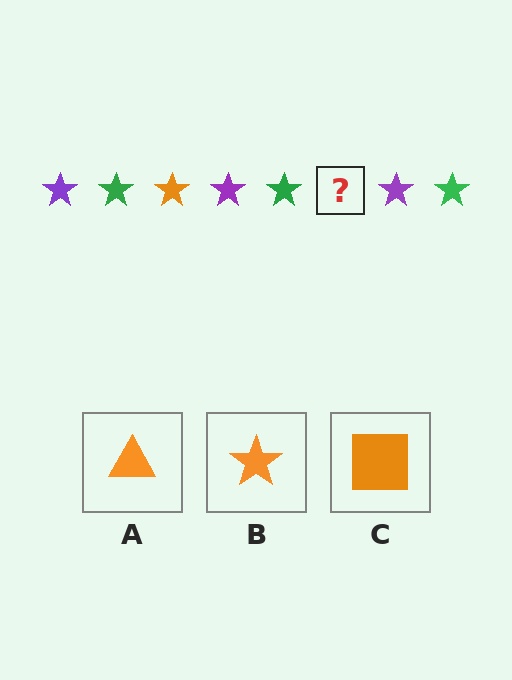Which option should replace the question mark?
Option B.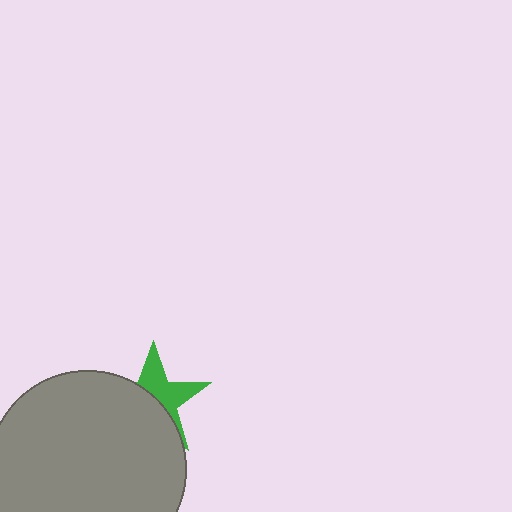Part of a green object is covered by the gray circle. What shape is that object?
It is a star.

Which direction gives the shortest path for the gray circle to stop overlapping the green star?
Moving toward the lower-left gives the shortest separation.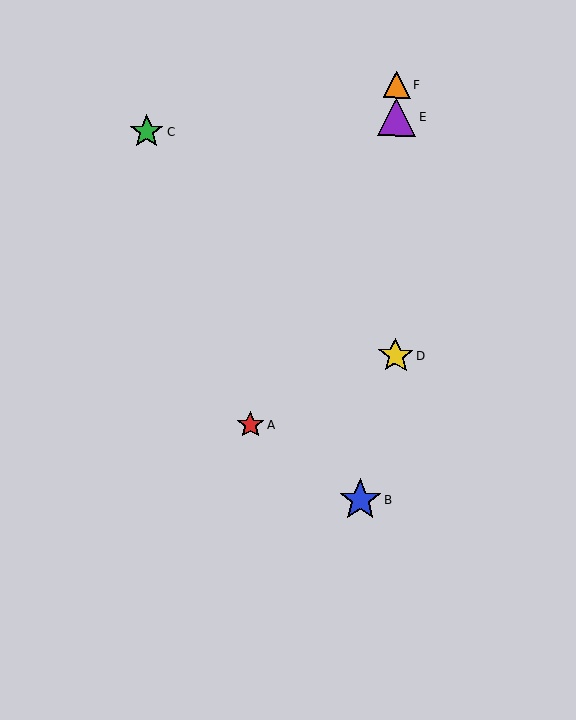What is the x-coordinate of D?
Object D is at x≈396.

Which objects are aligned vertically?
Objects D, E, F are aligned vertically.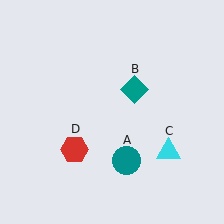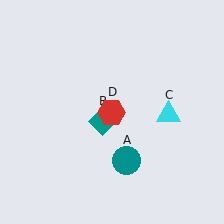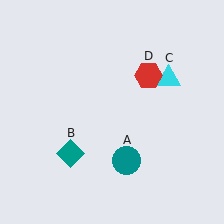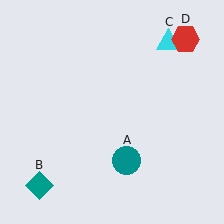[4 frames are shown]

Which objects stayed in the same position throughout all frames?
Teal circle (object A) remained stationary.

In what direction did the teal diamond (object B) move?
The teal diamond (object B) moved down and to the left.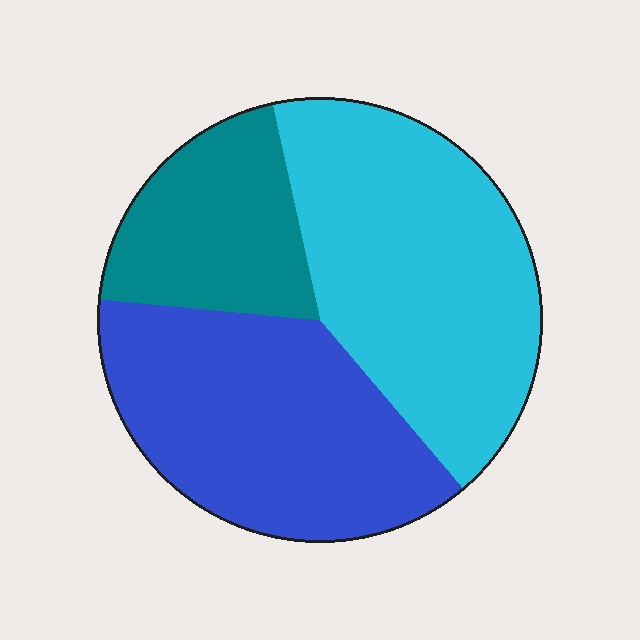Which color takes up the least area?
Teal, at roughly 20%.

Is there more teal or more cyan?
Cyan.